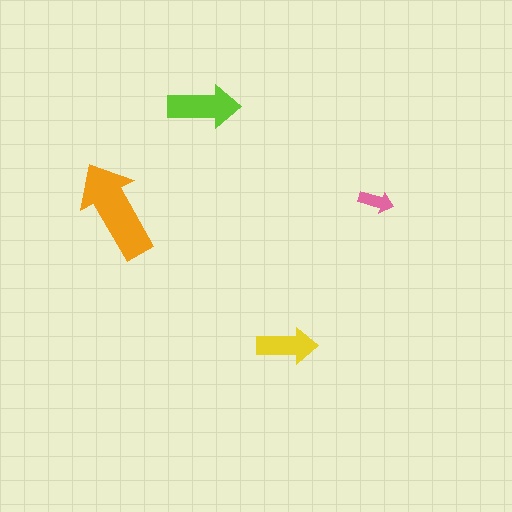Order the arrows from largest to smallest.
the orange one, the lime one, the yellow one, the pink one.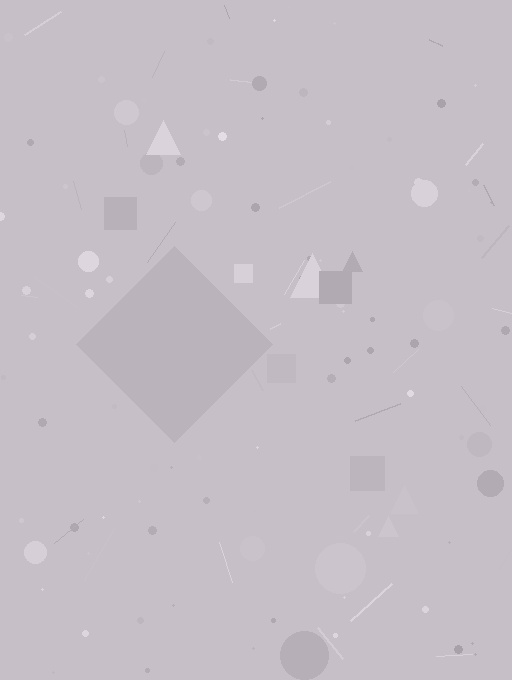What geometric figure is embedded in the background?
A diamond is embedded in the background.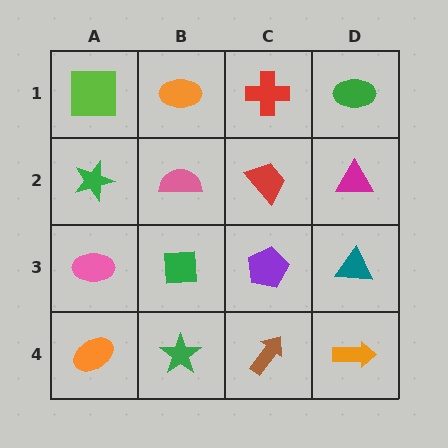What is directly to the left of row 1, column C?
An orange ellipse.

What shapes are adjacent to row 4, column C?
A purple pentagon (row 3, column C), a green star (row 4, column B), an orange arrow (row 4, column D).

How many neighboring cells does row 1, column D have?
2.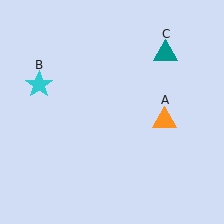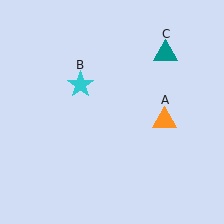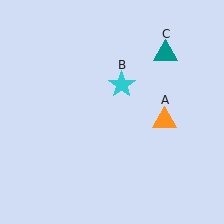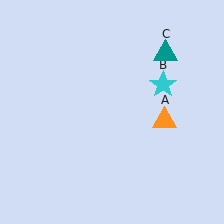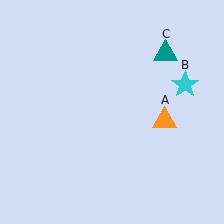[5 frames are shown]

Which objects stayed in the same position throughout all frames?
Orange triangle (object A) and teal triangle (object C) remained stationary.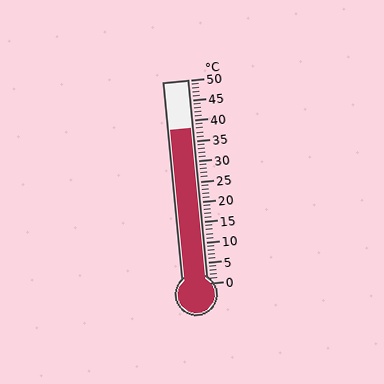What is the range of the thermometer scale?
The thermometer scale ranges from 0°C to 50°C.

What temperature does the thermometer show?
The thermometer shows approximately 38°C.